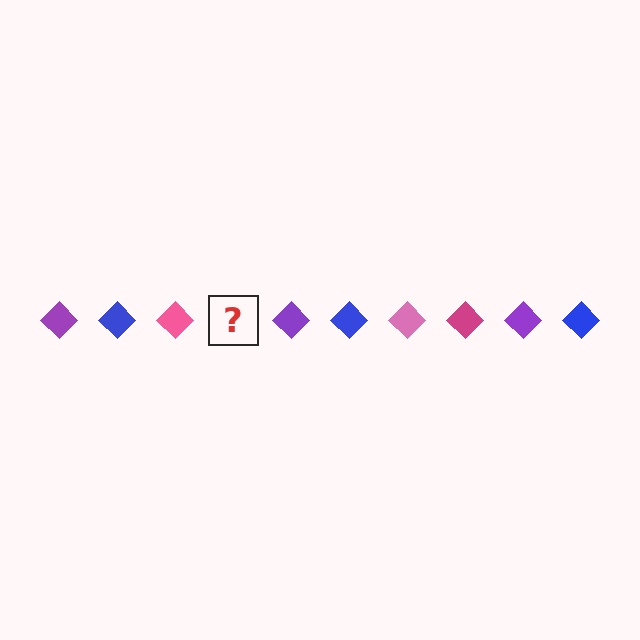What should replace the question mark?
The question mark should be replaced with a magenta diamond.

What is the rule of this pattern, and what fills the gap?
The rule is that the pattern cycles through purple, blue, pink, magenta diamonds. The gap should be filled with a magenta diamond.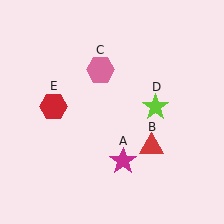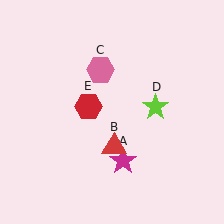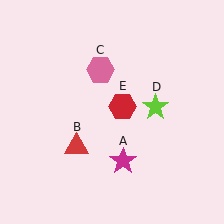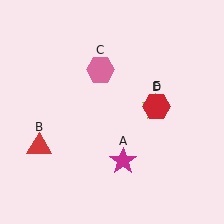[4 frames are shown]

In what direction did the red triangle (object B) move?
The red triangle (object B) moved left.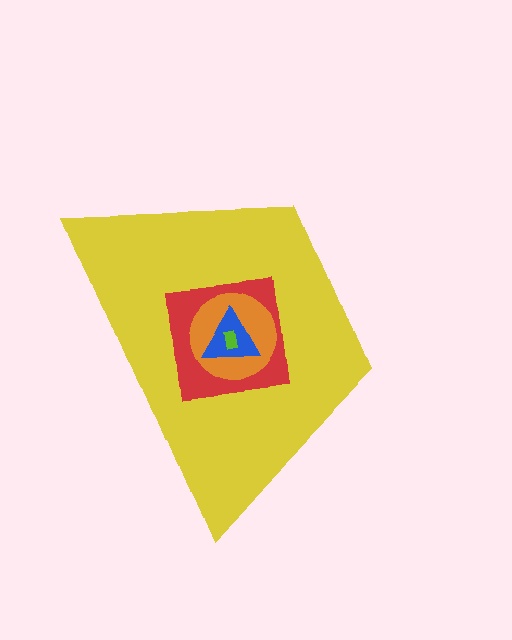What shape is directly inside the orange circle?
The blue triangle.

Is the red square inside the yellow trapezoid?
Yes.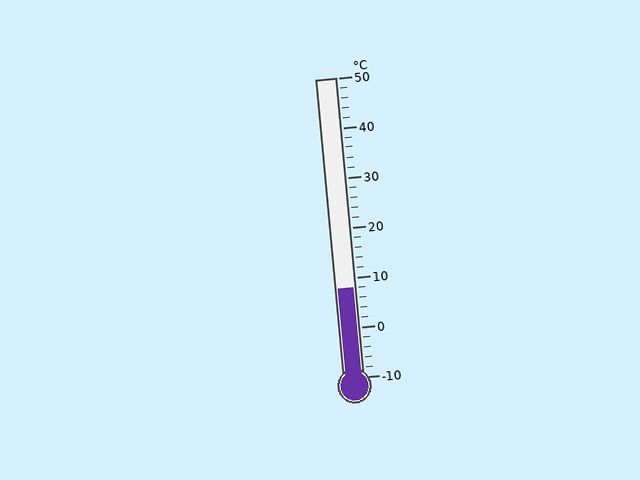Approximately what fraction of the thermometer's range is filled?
The thermometer is filled to approximately 30% of its range.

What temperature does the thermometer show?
The thermometer shows approximately 8°C.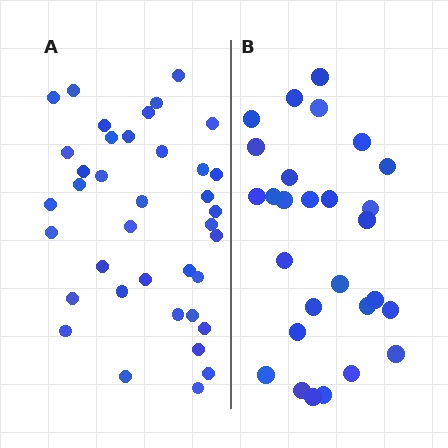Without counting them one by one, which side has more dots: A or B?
Region A (the left region) has more dots.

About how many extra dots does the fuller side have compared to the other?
Region A has roughly 10 or so more dots than region B.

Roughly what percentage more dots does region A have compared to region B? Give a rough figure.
About 35% more.